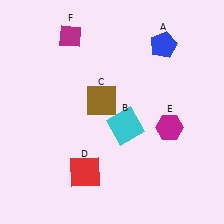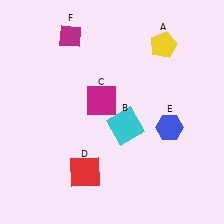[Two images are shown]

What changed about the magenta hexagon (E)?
In Image 1, E is magenta. In Image 2, it changed to blue.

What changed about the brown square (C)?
In Image 1, C is brown. In Image 2, it changed to magenta.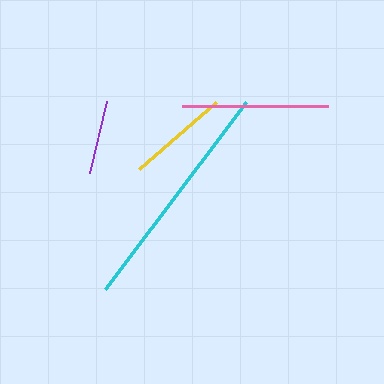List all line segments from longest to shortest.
From longest to shortest: cyan, pink, yellow, purple.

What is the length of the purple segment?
The purple segment is approximately 74 pixels long.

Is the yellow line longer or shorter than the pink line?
The pink line is longer than the yellow line.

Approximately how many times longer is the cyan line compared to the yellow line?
The cyan line is approximately 2.3 times the length of the yellow line.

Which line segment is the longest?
The cyan line is the longest at approximately 235 pixels.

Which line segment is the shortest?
The purple line is the shortest at approximately 74 pixels.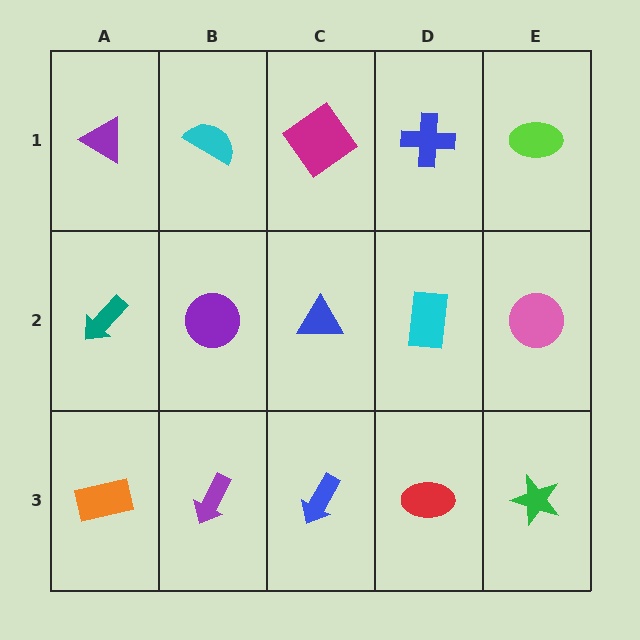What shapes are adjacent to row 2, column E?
A lime ellipse (row 1, column E), a green star (row 3, column E), a cyan rectangle (row 2, column D).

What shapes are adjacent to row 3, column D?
A cyan rectangle (row 2, column D), a blue arrow (row 3, column C), a green star (row 3, column E).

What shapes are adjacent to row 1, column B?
A purple circle (row 2, column B), a purple triangle (row 1, column A), a magenta diamond (row 1, column C).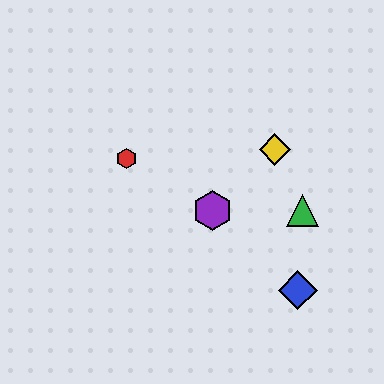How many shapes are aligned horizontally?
2 shapes (the green triangle, the purple hexagon) are aligned horizontally.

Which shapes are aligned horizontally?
The green triangle, the purple hexagon are aligned horizontally.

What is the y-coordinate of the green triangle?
The green triangle is at y≈210.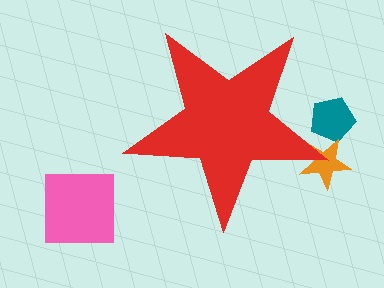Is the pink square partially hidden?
No, the pink square is fully visible.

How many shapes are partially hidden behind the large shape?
2 shapes are partially hidden.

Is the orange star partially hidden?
Yes, the orange star is partially hidden behind the red star.